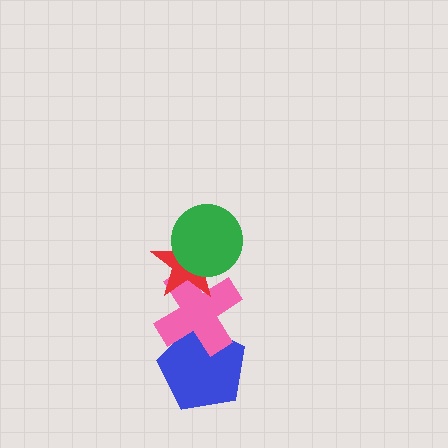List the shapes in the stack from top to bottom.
From top to bottom: the green circle, the red star, the pink cross, the blue pentagon.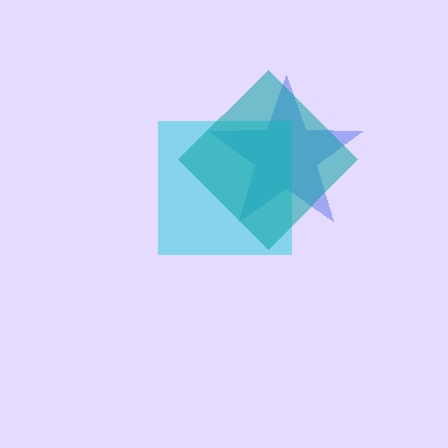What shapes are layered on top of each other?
The layered shapes are: a blue star, a cyan square, a teal diamond.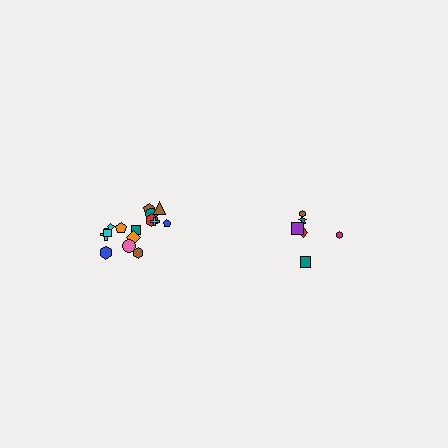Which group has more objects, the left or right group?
The left group.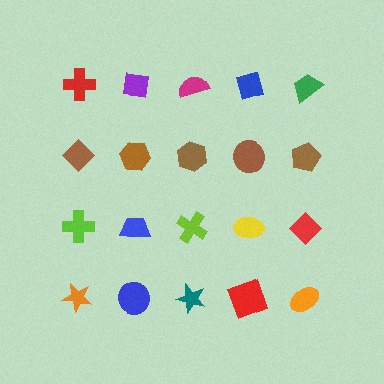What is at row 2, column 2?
A brown hexagon.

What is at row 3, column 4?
A yellow ellipse.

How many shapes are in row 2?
5 shapes.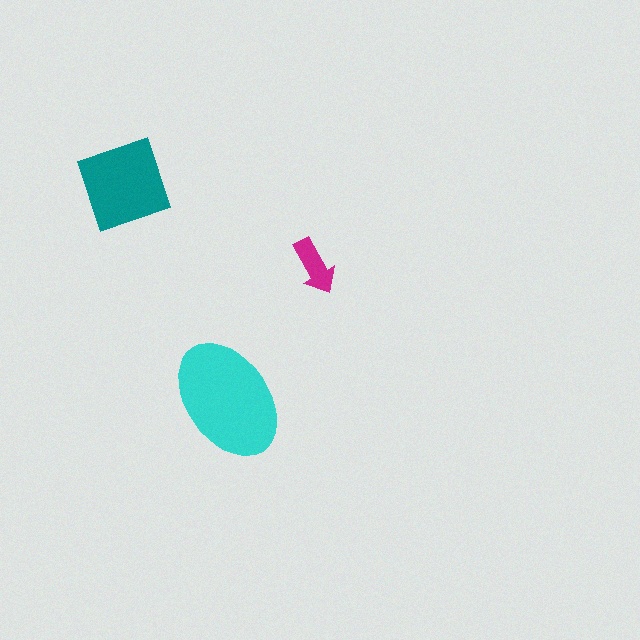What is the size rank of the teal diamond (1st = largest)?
2nd.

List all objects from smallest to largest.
The magenta arrow, the teal diamond, the cyan ellipse.